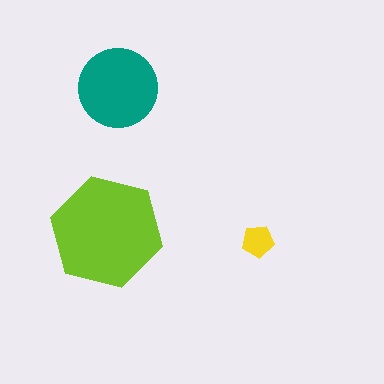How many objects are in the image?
There are 3 objects in the image.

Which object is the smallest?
The yellow pentagon.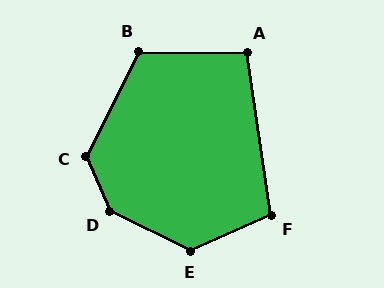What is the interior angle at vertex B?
Approximately 116 degrees (obtuse).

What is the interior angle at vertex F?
Approximately 105 degrees (obtuse).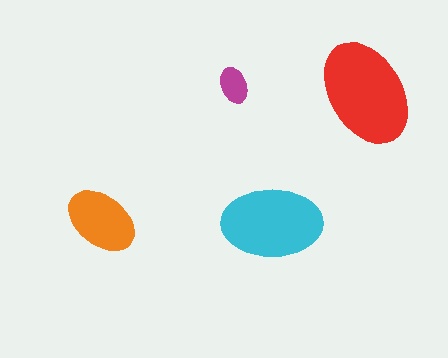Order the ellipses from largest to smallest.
the red one, the cyan one, the orange one, the magenta one.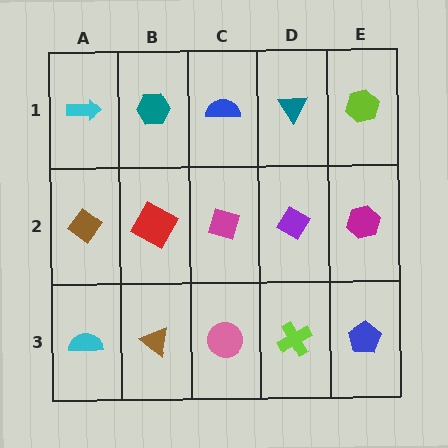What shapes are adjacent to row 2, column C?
A blue semicircle (row 1, column C), a pink circle (row 3, column C), a red square (row 2, column B), a purple diamond (row 2, column D).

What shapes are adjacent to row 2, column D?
A teal triangle (row 1, column D), a lime cross (row 3, column D), a magenta square (row 2, column C), a magenta hexagon (row 2, column E).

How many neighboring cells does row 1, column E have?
2.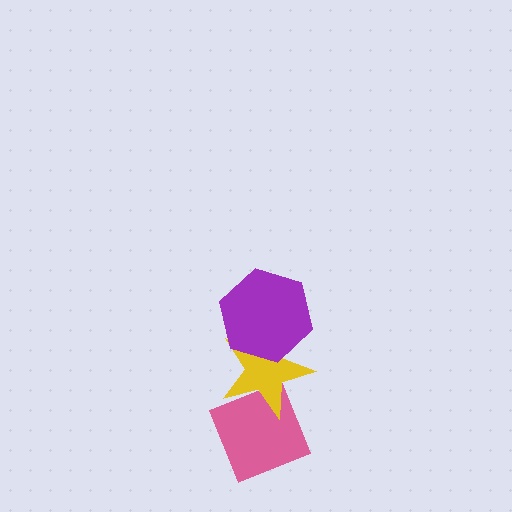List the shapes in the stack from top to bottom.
From top to bottom: the purple hexagon, the yellow star, the pink diamond.